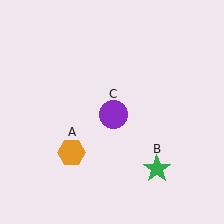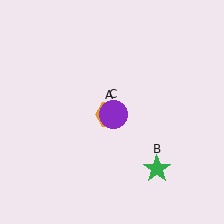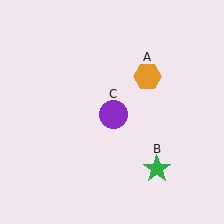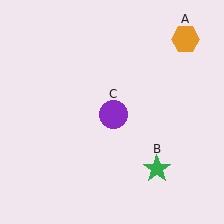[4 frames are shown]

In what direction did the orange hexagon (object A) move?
The orange hexagon (object A) moved up and to the right.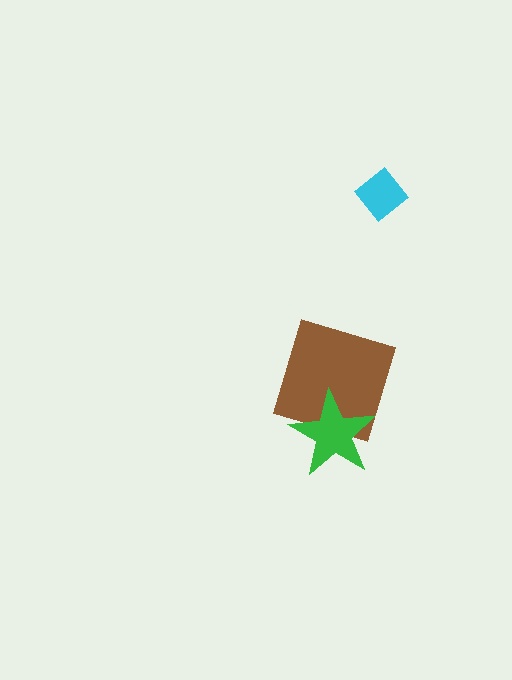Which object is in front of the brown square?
The green star is in front of the brown square.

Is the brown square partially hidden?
Yes, it is partially covered by another shape.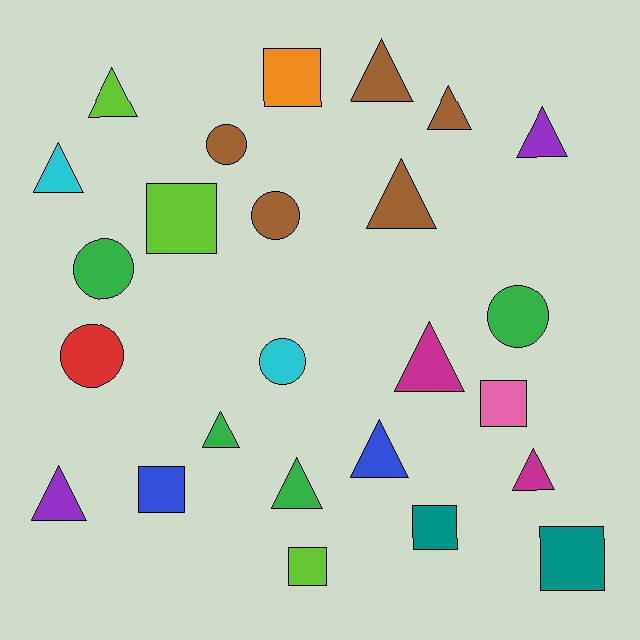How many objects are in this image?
There are 25 objects.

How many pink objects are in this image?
There is 1 pink object.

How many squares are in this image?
There are 7 squares.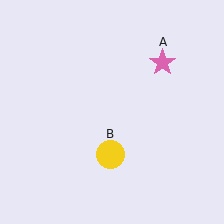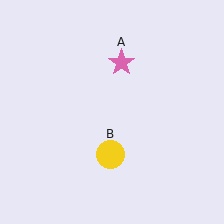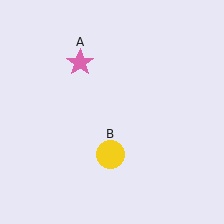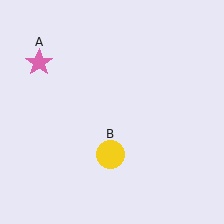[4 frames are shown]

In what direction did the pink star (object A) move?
The pink star (object A) moved left.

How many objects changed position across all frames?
1 object changed position: pink star (object A).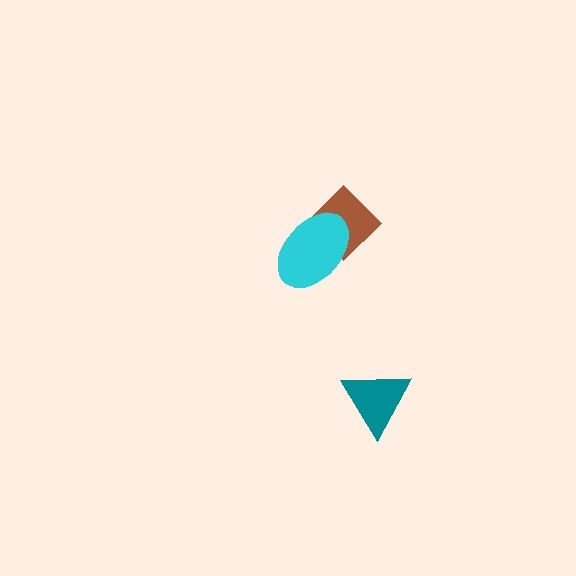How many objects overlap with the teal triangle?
0 objects overlap with the teal triangle.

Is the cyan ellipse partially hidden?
No, no other shape covers it.